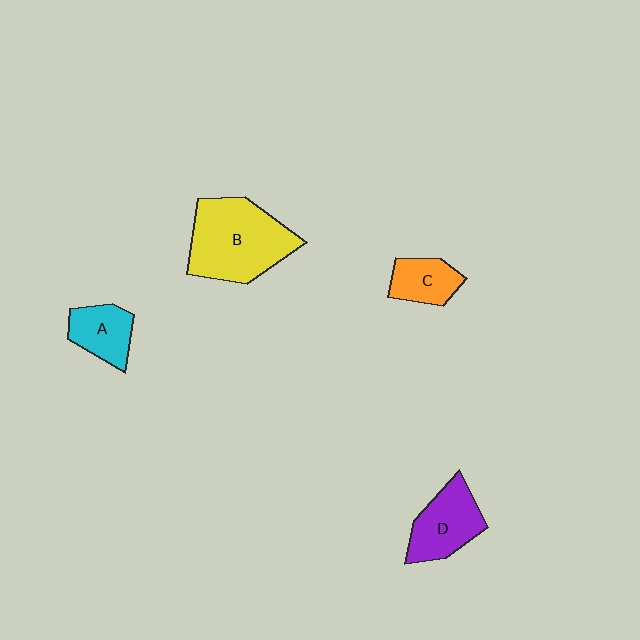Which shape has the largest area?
Shape B (yellow).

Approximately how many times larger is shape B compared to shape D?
Approximately 1.7 times.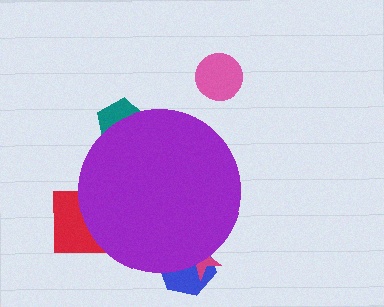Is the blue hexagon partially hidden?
Yes, the blue hexagon is partially hidden behind the purple circle.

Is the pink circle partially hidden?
No, the pink circle is fully visible.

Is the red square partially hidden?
Yes, the red square is partially hidden behind the purple circle.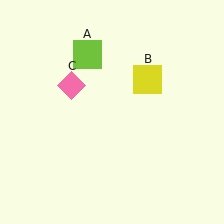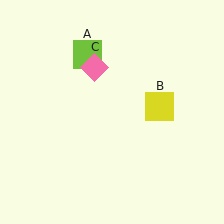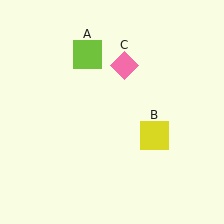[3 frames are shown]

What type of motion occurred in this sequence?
The yellow square (object B), pink diamond (object C) rotated clockwise around the center of the scene.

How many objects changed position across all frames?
2 objects changed position: yellow square (object B), pink diamond (object C).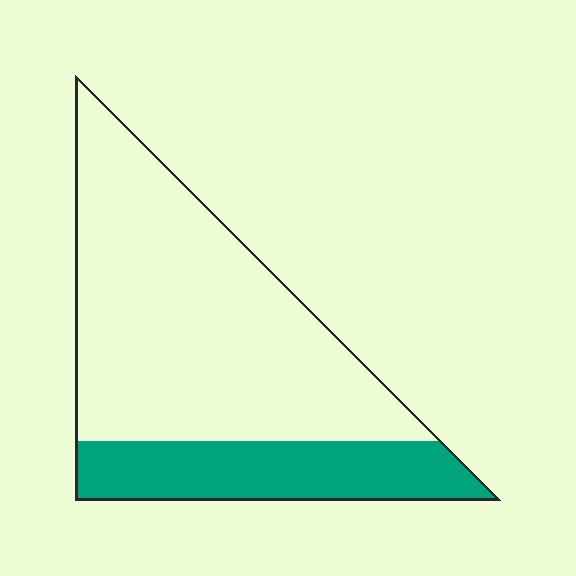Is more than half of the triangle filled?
No.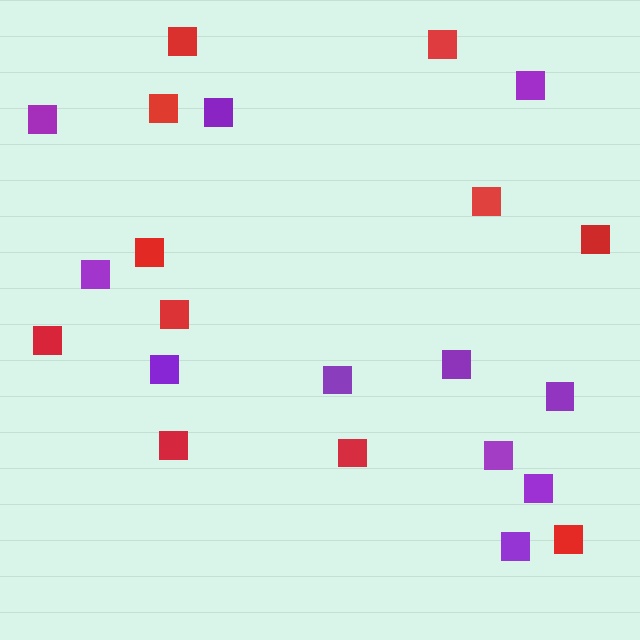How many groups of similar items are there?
There are 2 groups: one group of purple squares (11) and one group of red squares (11).